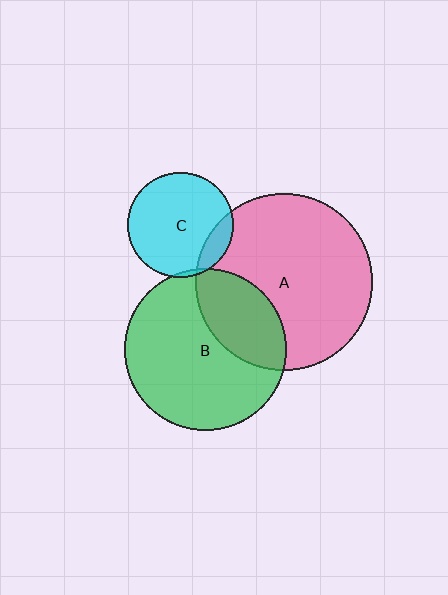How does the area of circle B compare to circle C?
Approximately 2.3 times.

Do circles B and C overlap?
Yes.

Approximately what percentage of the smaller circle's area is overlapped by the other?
Approximately 5%.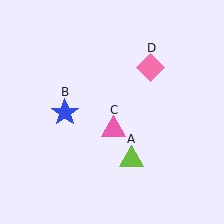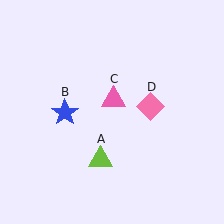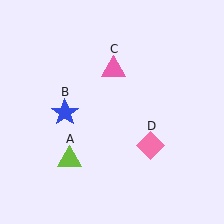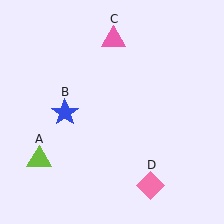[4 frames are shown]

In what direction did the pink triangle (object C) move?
The pink triangle (object C) moved up.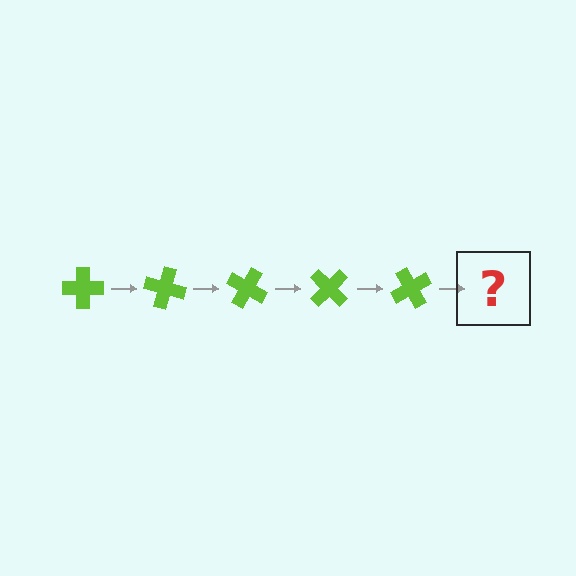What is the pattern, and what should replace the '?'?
The pattern is that the cross rotates 15 degrees each step. The '?' should be a lime cross rotated 75 degrees.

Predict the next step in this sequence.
The next step is a lime cross rotated 75 degrees.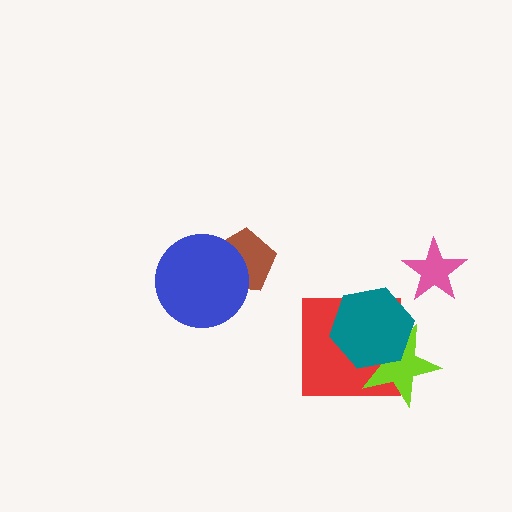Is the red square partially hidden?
Yes, it is partially covered by another shape.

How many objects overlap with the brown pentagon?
1 object overlaps with the brown pentagon.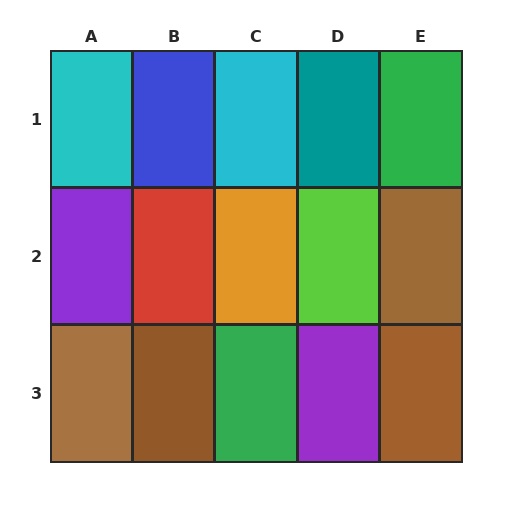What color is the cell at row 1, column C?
Cyan.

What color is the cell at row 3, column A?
Brown.